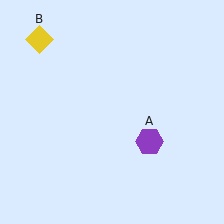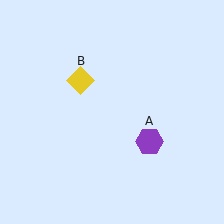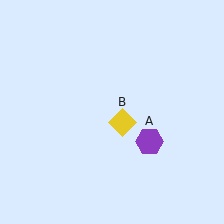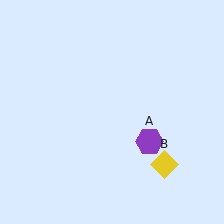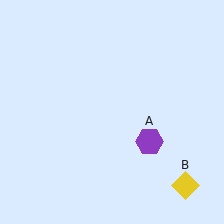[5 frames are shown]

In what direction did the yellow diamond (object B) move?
The yellow diamond (object B) moved down and to the right.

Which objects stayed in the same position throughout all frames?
Purple hexagon (object A) remained stationary.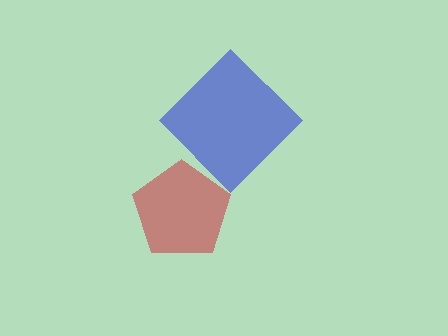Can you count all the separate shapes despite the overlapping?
Yes, there are 2 separate shapes.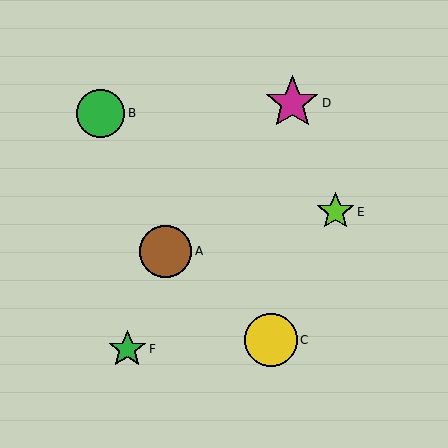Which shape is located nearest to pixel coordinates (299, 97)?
The magenta star (labeled D) at (292, 103) is nearest to that location.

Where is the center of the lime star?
The center of the lime star is at (335, 212).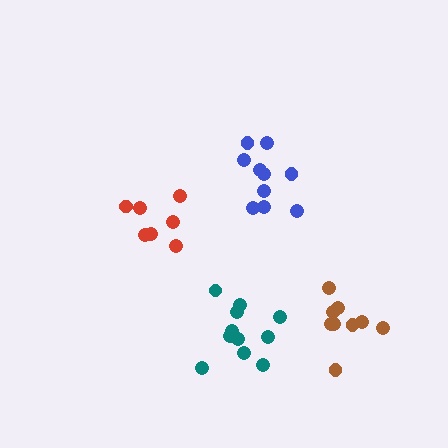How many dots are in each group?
Group 1: 10 dots, Group 2: 7 dots, Group 3: 11 dots, Group 4: 9 dots (37 total).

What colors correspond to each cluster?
The clusters are colored: blue, red, teal, brown.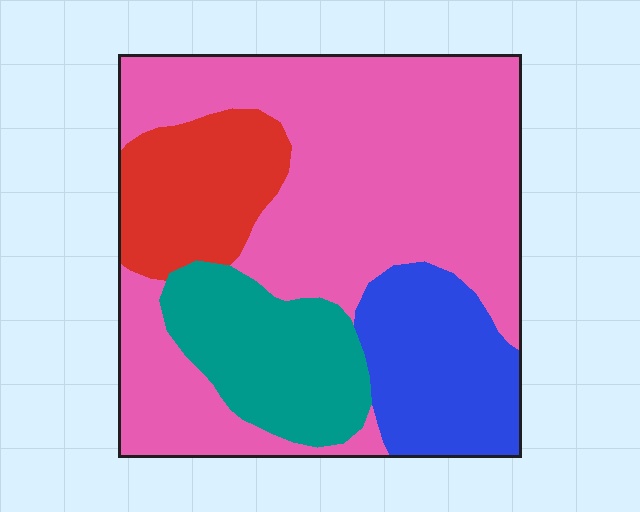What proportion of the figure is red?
Red takes up about one eighth (1/8) of the figure.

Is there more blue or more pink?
Pink.